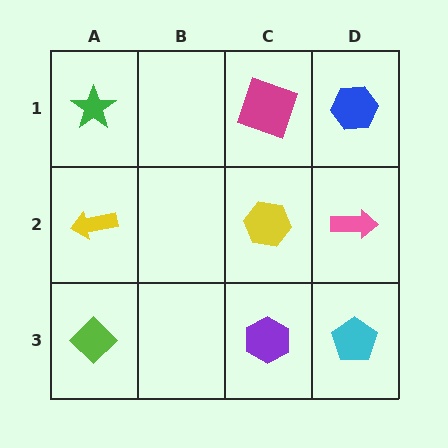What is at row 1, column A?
A green star.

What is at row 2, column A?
A yellow arrow.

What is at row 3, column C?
A purple hexagon.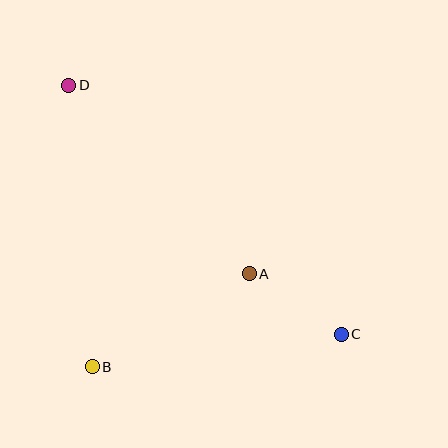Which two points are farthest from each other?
Points C and D are farthest from each other.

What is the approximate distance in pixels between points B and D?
The distance between B and D is approximately 283 pixels.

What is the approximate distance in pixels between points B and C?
The distance between B and C is approximately 251 pixels.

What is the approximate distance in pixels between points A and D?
The distance between A and D is approximately 261 pixels.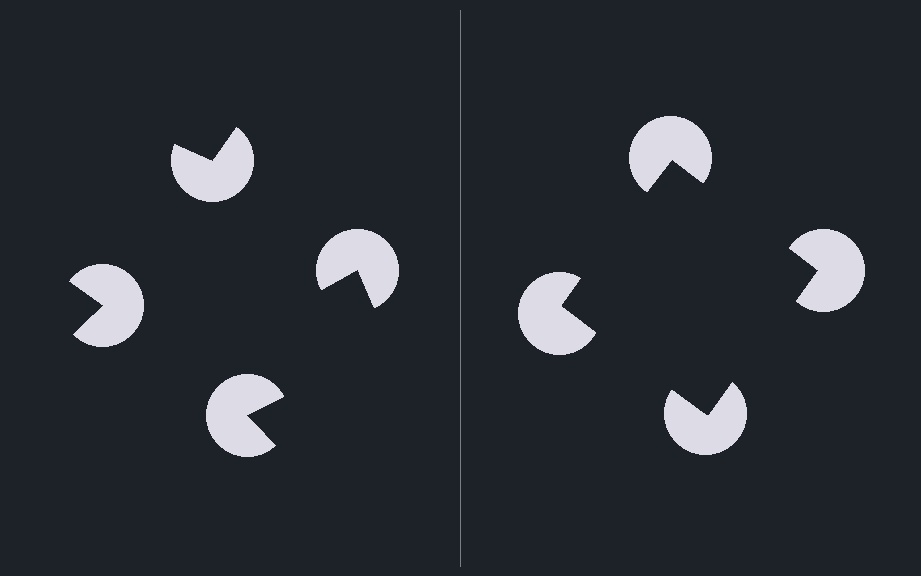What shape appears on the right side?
An illusory square.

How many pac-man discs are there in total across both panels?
8 — 4 on each side.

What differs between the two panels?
The pac-man discs are positioned identically on both sides; only the wedge orientations differ. On the right they align to a square; on the left they are misaligned.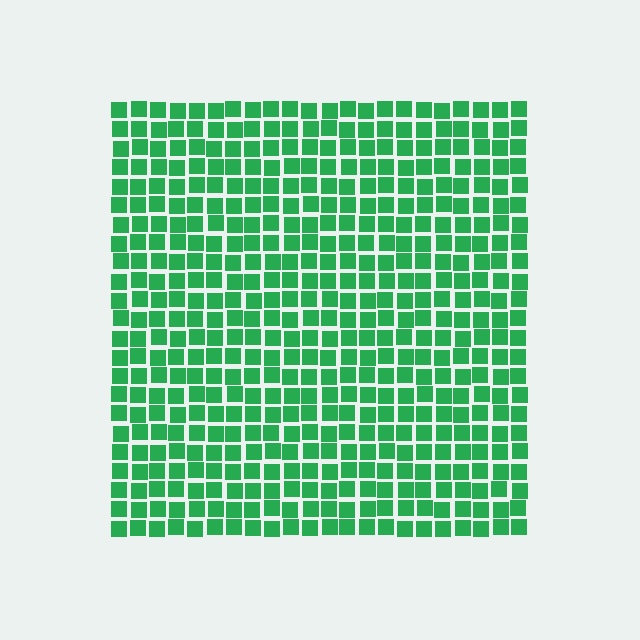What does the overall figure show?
The overall figure shows a square.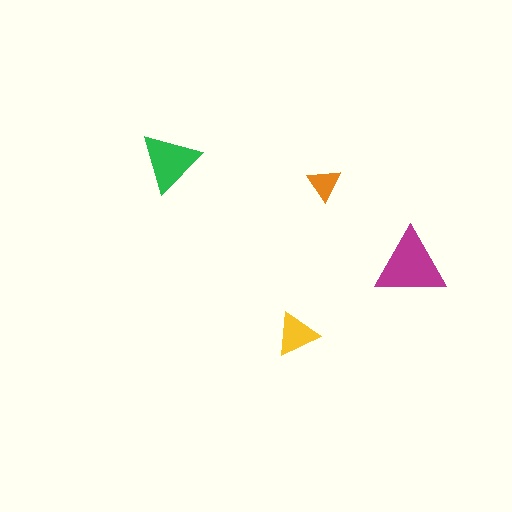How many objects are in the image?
There are 4 objects in the image.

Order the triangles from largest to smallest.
the magenta one, the green one, the yellow one, the orange one.